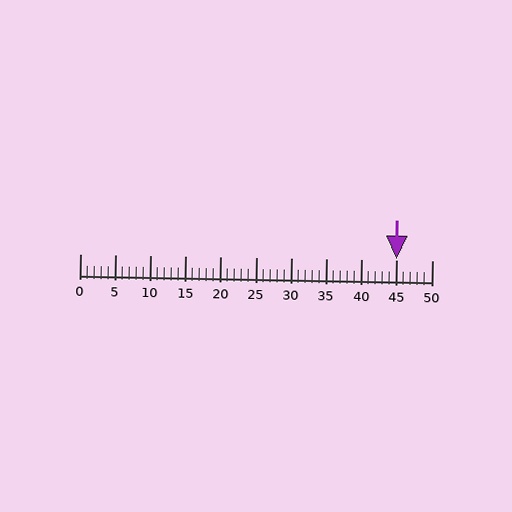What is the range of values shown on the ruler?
The ruler shows values from 0 to 50.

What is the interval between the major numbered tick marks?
The major tick marks are spaced 5 units apart.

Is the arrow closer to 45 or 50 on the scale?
The arrow is closer to 45.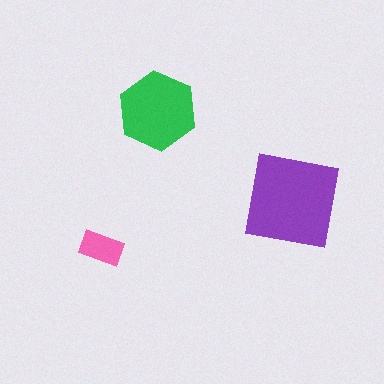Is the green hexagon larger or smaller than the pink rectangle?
Larger.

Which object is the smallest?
The pink rectangle.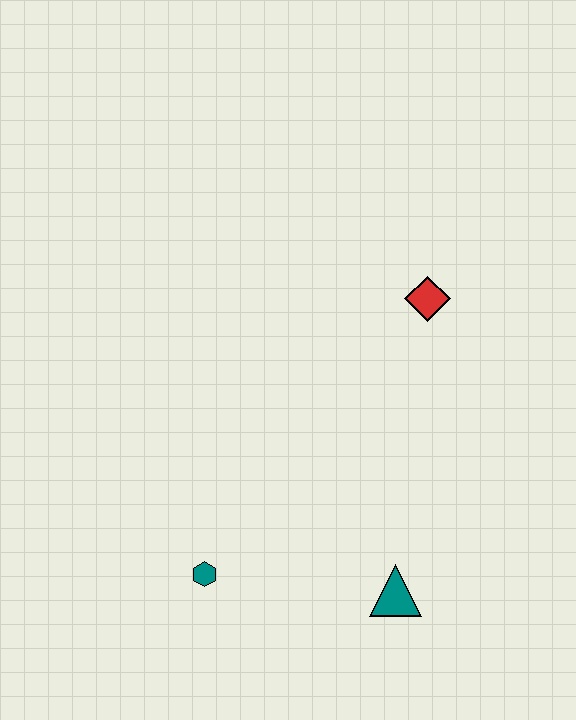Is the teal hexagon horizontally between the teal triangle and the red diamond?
No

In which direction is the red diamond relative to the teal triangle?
The red diamond is above the teal triangle.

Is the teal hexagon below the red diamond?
Yes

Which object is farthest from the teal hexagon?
The red diamond is farthest from the teal hexagon.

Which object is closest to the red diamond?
The teal triangle is closest to the red diamond.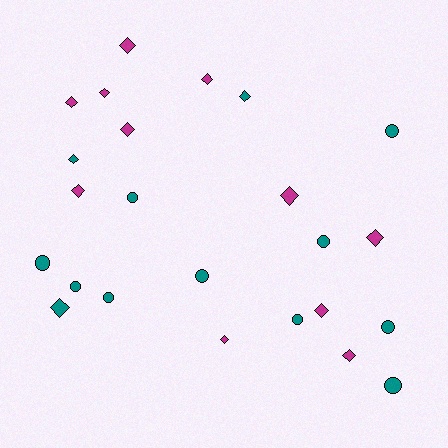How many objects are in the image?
There are 24 objects.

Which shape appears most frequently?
Diamond, with 14 objects.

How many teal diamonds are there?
There are 3 teal diamonds.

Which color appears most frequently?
Teal, with 13 objects.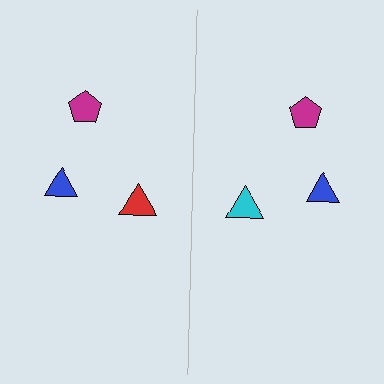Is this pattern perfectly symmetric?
No, the pattern is not perfectly symmetric. The cyan triangle on the right side breaks the symmetry — its mirror counterpart is red.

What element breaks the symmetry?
The cyan triangle on the right side breaks the symmetry — its mirror counterpart is red.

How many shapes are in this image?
There are 6 shapes in this image.